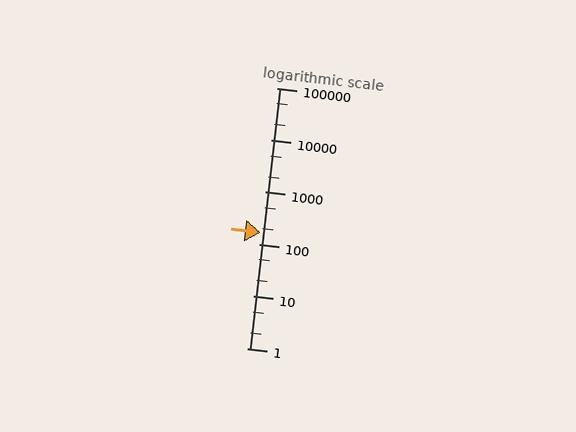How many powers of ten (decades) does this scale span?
The scale spans 5 decades, from 1 to 100000.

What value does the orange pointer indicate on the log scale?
The pointer indicates approximately 170.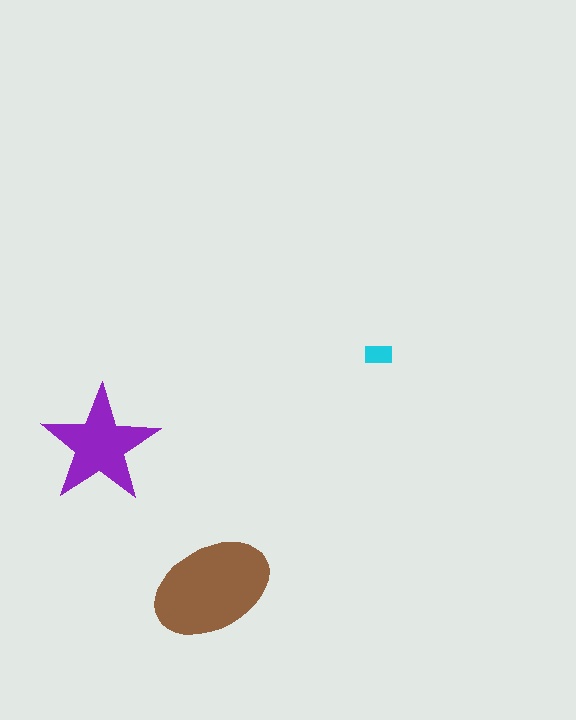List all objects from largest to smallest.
The brown ellipse, the purple star, the cyan rectangle.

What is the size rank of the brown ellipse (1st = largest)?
1st.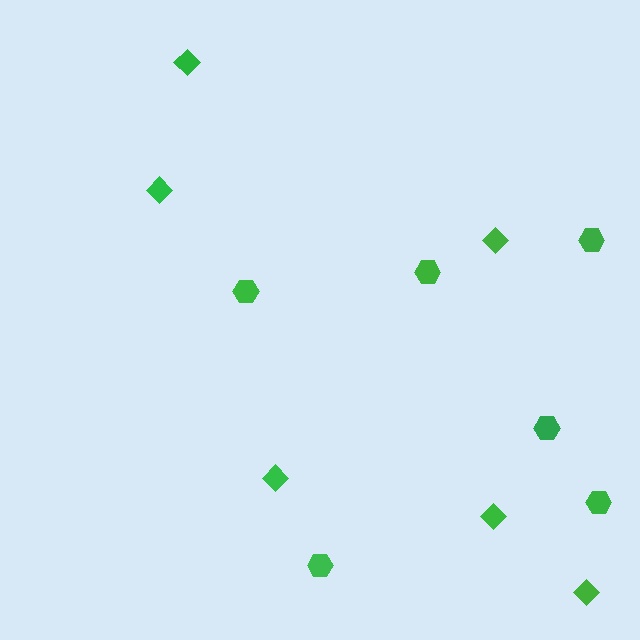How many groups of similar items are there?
There are 2 groups: one group of diamonds (6) and one group of hexagons (6).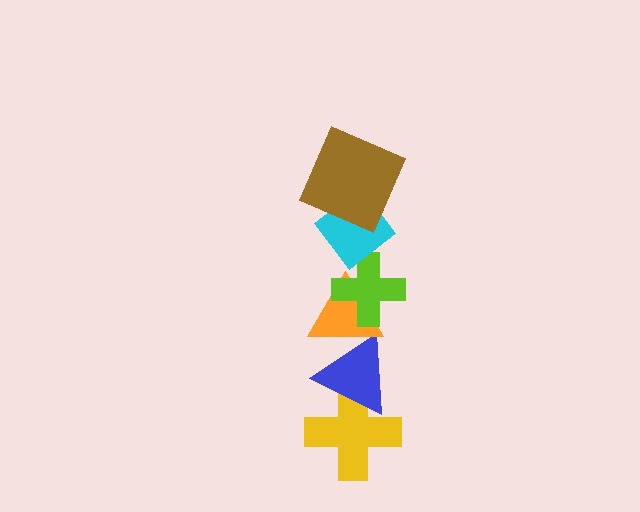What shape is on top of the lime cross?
The cyan diamond is on top of the lime cross.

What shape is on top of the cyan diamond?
The brown square is on top of the cyan diamond.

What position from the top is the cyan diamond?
The cyan diamond is 2nd from the top.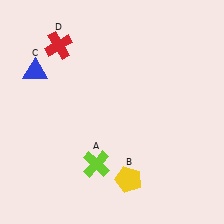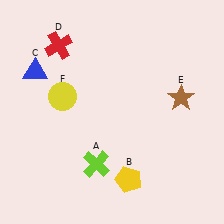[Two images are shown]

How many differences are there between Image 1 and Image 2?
There are 2 differences between the two images.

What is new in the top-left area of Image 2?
A yellow circle (F) was added in the top-left area of Image 2.